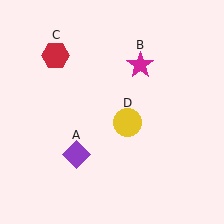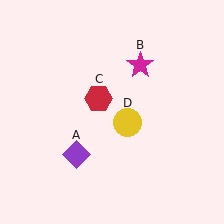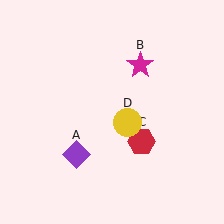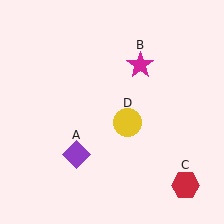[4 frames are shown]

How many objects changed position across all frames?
1 object changed position: red hexagon (object C).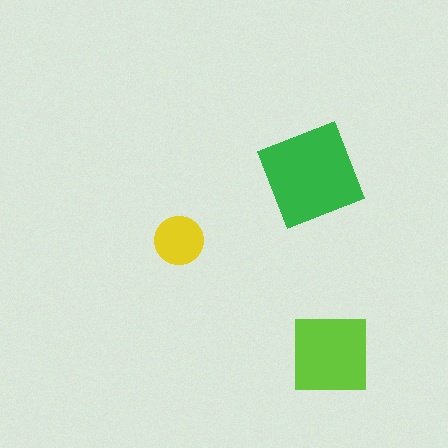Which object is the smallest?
The yellow circle.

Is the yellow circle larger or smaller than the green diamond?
Smaller.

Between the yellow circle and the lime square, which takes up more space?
The lime square.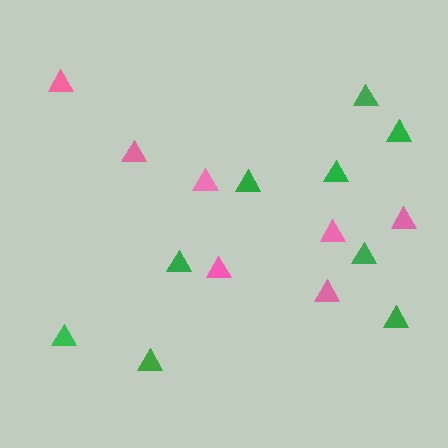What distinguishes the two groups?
There are 2 groups: one group of green triangles (9) and one group of pink triangles (7).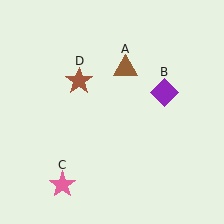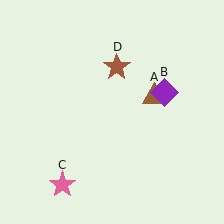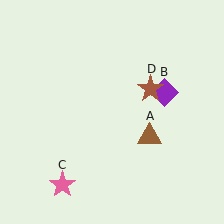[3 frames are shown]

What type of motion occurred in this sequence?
The brown triangle (object A), brown star (object D) rotated clockwise around the center of the scene.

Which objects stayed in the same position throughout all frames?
Purple diamond (object B) and pink star (object C) remained stationary.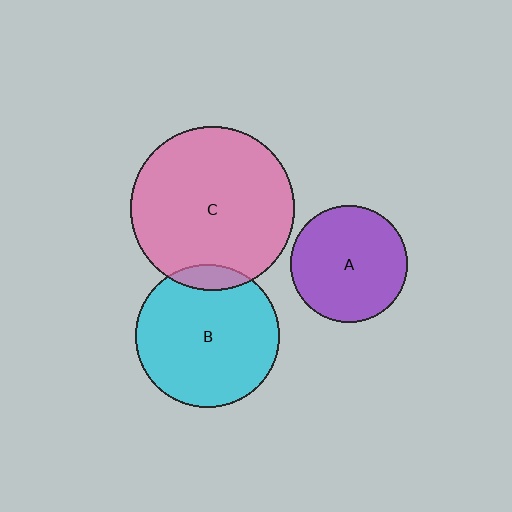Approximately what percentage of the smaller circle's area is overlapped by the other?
Approximately 10%.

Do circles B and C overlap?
Yes.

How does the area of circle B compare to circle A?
Approximately 1.5 times.